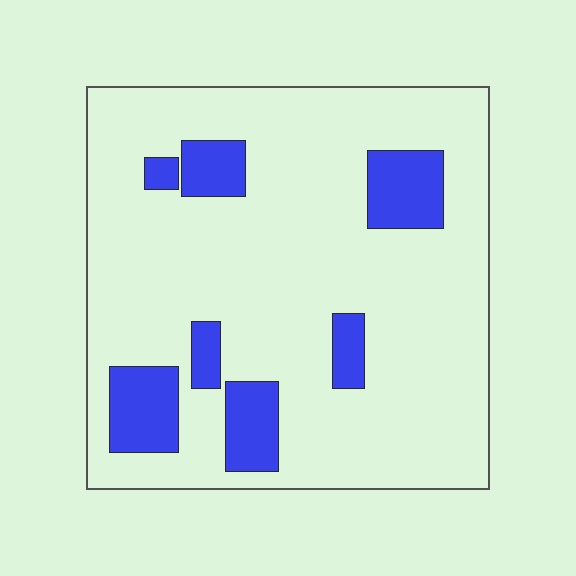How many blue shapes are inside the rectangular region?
7.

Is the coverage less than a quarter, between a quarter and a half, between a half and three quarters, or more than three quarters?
Less than a quarter.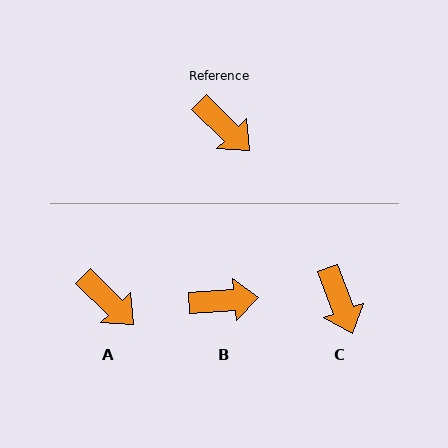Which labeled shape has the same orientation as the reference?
A.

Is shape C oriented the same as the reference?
No, it is off by about 26 degrees.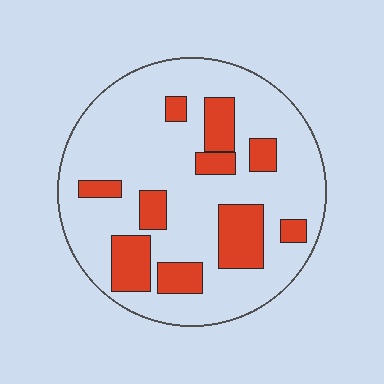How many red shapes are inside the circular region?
10.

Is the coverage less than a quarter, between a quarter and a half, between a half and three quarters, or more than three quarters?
Less than a quarter.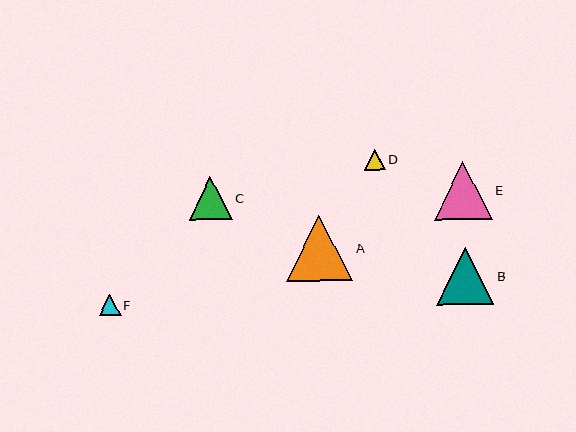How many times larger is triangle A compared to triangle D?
Triangle A is approximately 3.1 times the size of triangle D.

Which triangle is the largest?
Triangle A is the largest with a size of approximately 66 pixels.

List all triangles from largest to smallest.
From largest to smallest: A, E, B, C, F, D.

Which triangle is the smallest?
Triangle D is the smallest with a size of approximately 21 pixels.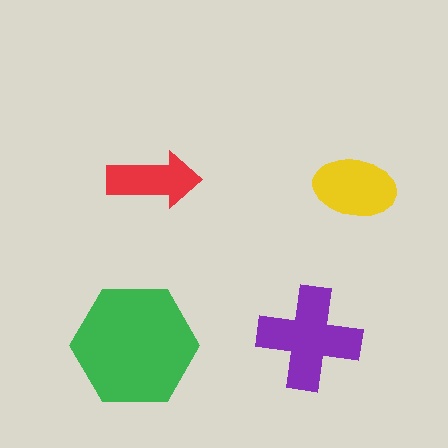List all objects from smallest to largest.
The red arrow, the yellow ellipse, the purple cross, the green hexagon.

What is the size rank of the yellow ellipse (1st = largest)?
3rd.